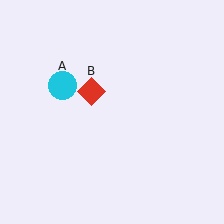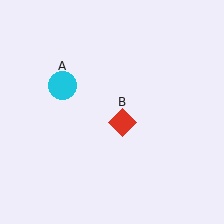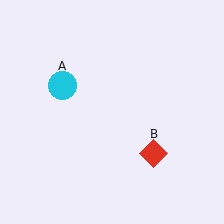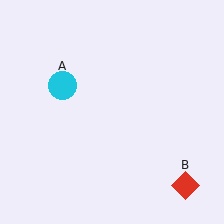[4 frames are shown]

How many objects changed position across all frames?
1 object changed position: red diamond (object B).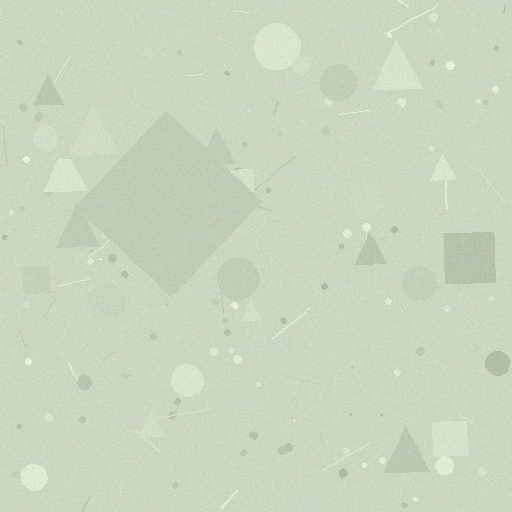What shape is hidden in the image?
A diamond is hidden in the image.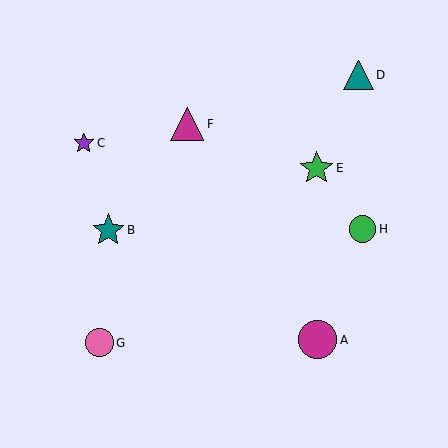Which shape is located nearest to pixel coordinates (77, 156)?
The purple star (labeled C) at (84, 143) is nearest to that location.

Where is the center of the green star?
The center of the green star is at (317, 168).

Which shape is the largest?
The magenta circle (labeled A) is the largest.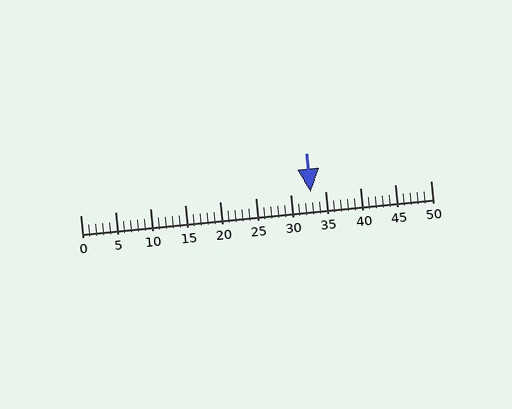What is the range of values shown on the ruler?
The ruler shows values from 0 to 50.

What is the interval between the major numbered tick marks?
The major tick marks are spaced 5 units apart.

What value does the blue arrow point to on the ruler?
The blue arrow points to approximately 33.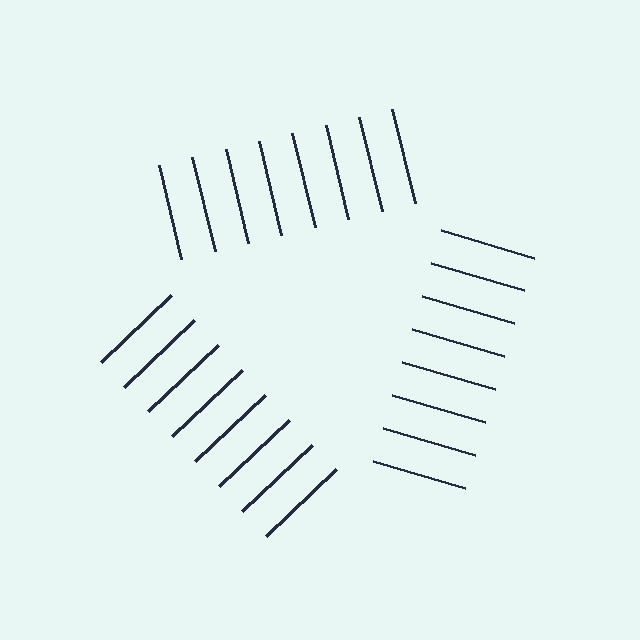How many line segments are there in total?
24 — 8 along each of the 3 edges.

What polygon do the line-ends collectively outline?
An illusory triangle — the line segments terminate on its edges but no continuous stroke is drawn.